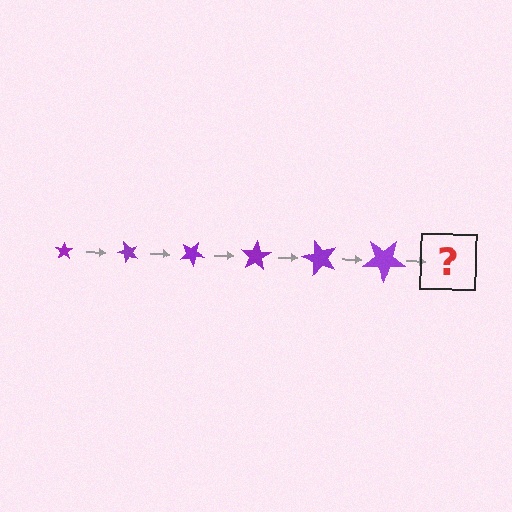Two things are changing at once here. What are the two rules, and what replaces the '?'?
The two rules are that the star grows larger each step and it rotates 50 degrees each step. The '?' should be a star, larger than the previous one and rotated 300 degrees from the start.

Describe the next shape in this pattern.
It should be a star, larger than the previous one and rotated 300 degrees from the start.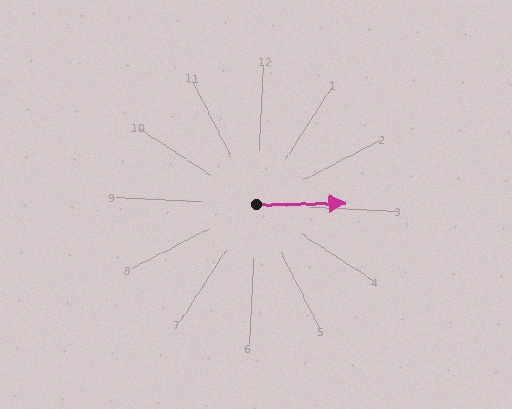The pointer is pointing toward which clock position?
Roughly 3 o'clock.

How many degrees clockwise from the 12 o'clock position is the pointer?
Approximately 86 degrees.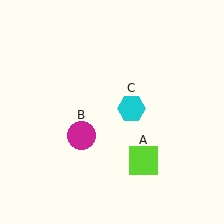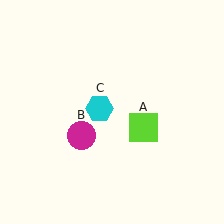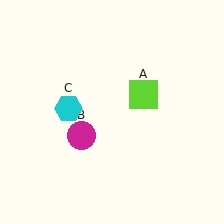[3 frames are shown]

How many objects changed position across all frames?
2 objects changed position: lime square (object A), cyan hexagon (object C).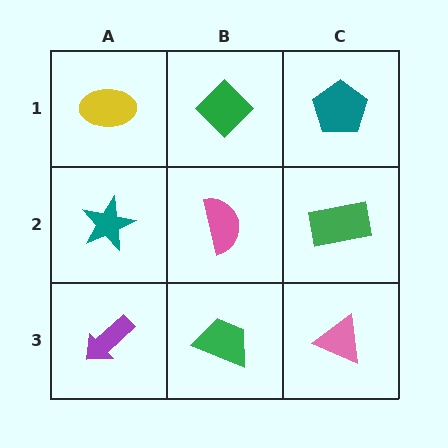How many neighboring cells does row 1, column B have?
3.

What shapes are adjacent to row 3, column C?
A green rectangle (row 2, column C), a green trapezoid (row 3, column B).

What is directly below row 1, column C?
A green rectangle.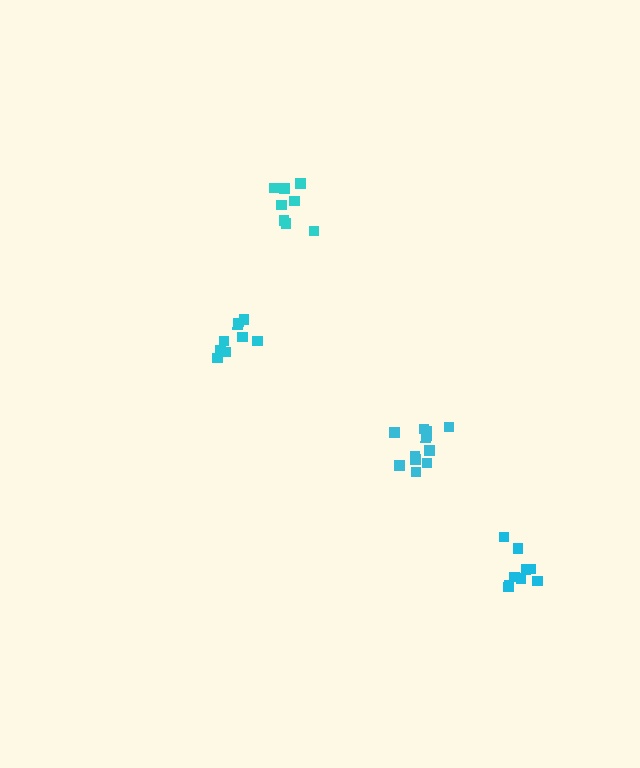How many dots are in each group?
Group 1: 8 dots, Group 2: 12 dots, Group 3: 9 dots, Group 4: 10 dots (39 total).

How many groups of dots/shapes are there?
There are 4 groups.